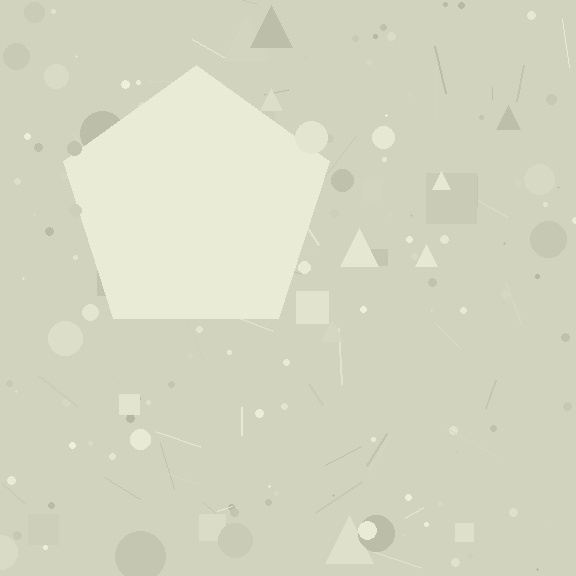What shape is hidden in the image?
A pentagon is hidden in the image.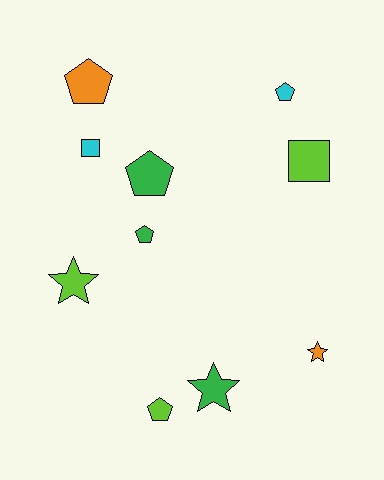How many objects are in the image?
There are 10 objects.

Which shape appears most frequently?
Pentagon, with 5 objects.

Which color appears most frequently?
Lime, with 3 objects.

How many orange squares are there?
There are no orange squares.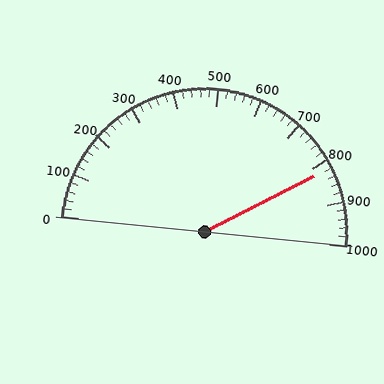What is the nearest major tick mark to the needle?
The nearest major tick mark is 800.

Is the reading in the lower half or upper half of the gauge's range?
The reading is in the upper half of the range (0 to 1000).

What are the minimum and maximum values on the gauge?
The gauge ranges from 0 to 1000.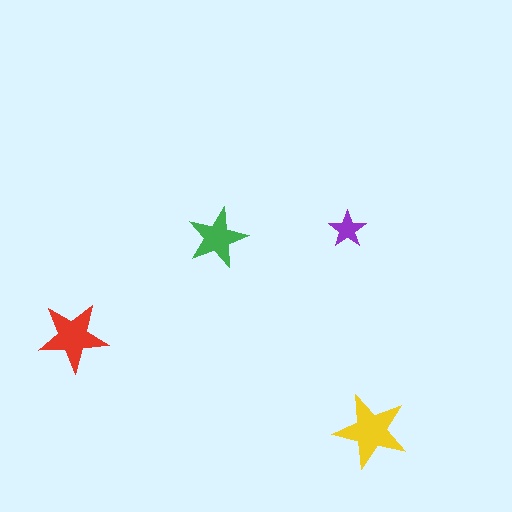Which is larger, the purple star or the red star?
The red one.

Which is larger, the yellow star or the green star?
The yellow one.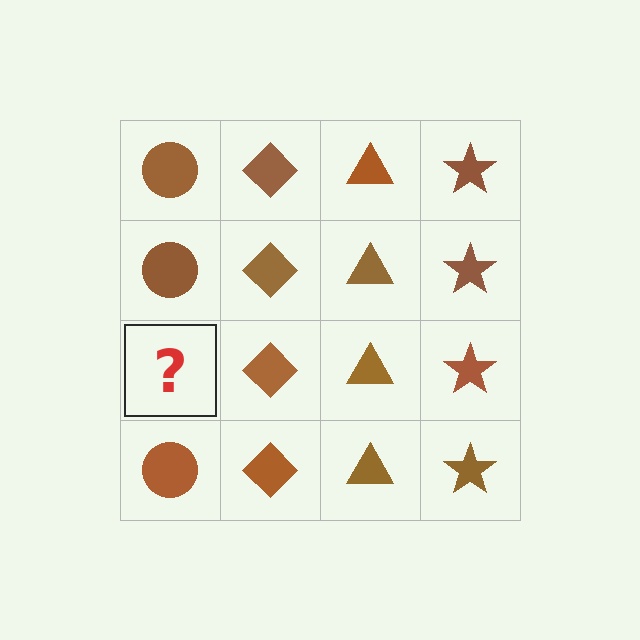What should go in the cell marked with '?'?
The missing cell should contain a brown circle.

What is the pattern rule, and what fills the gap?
The rule is that each column has a consistent shape. The gap should be filled with a brown circle.